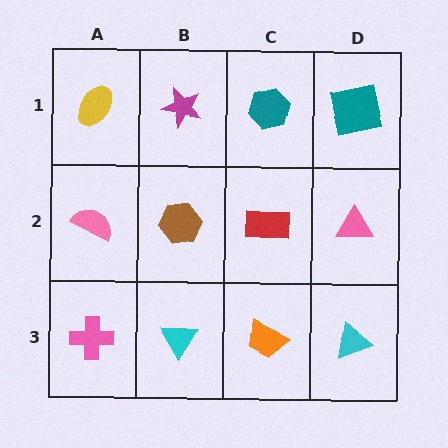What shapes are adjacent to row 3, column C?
A red rectangle (row 2, column C), a cyan triangle (row 3, column B), a cyan triangle (row 3, column D).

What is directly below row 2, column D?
A cyan triangle.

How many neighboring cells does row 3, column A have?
2.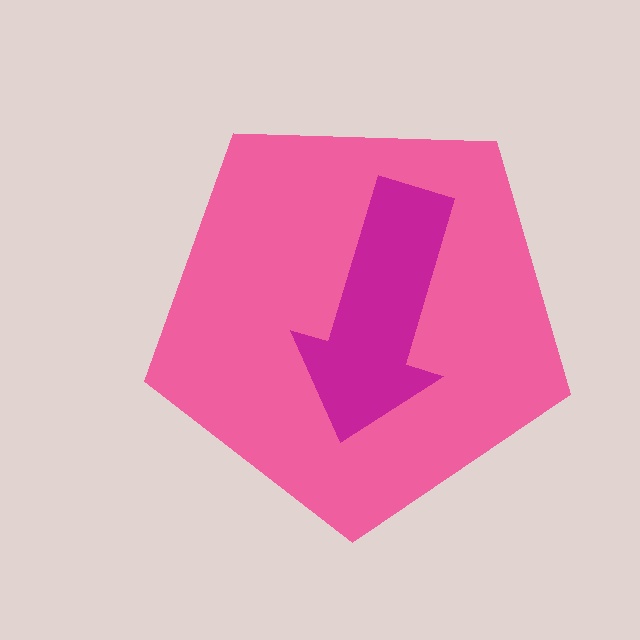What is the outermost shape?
The pink pentagon.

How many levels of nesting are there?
2.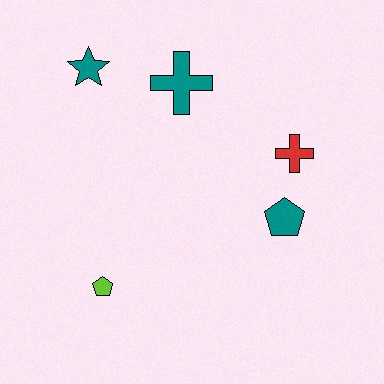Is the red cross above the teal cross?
No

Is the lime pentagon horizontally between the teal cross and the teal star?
Yes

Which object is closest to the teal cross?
The teal star is closest to the teal cross.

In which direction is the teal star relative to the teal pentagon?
The teal star is to the left of the teal pentagon.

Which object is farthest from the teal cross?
The lime pentagon is farthest from the teal cross.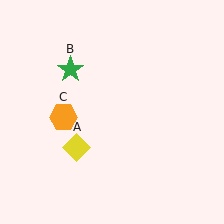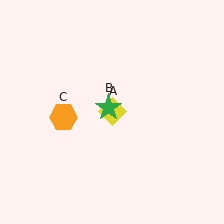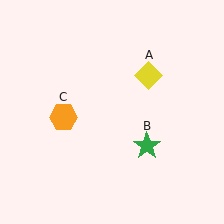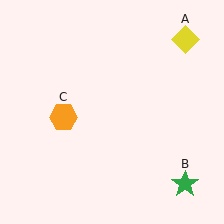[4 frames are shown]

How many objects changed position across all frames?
2 objects changed position: yellow diamond (object A), green star (object B).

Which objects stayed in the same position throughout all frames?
Orange hexagon (object C) remained stationary.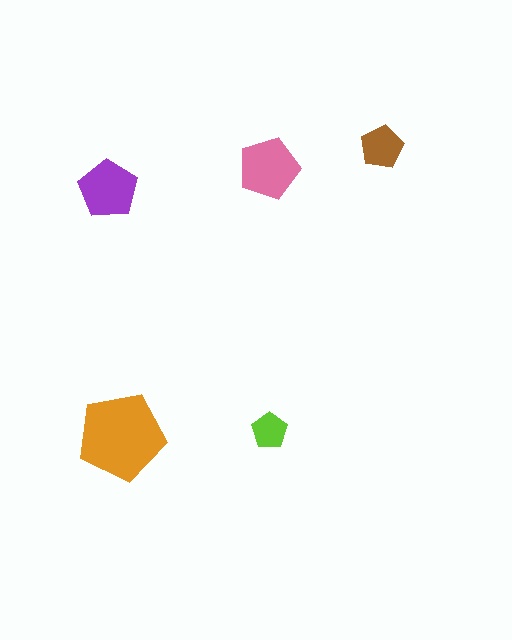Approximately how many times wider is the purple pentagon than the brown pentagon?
About 1.5 times wider.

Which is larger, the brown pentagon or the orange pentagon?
The orange one.